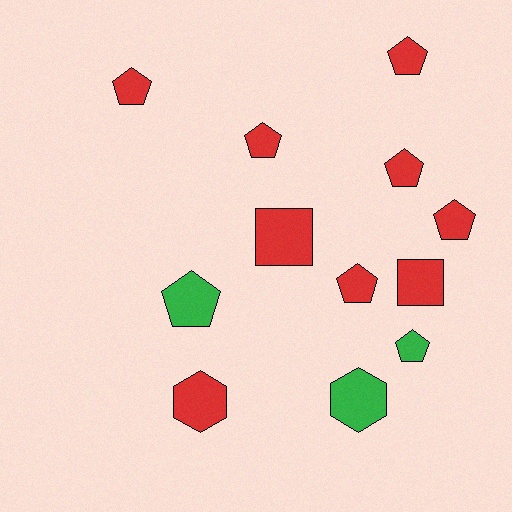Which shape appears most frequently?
Pentagon, with 8 objects.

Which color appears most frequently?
Red, with 9 objects.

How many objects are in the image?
There are 12 objects.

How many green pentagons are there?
There are 2 green pentagons.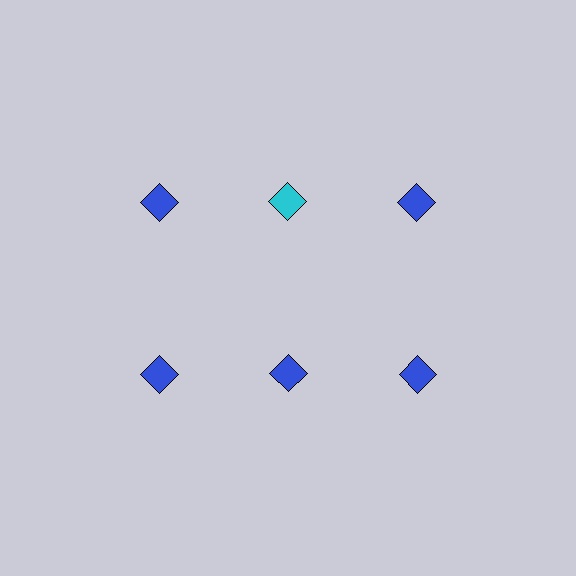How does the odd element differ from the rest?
It has a different color: cyan instead of blue.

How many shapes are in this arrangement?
There are 6 shapes arranged in a grid pattern.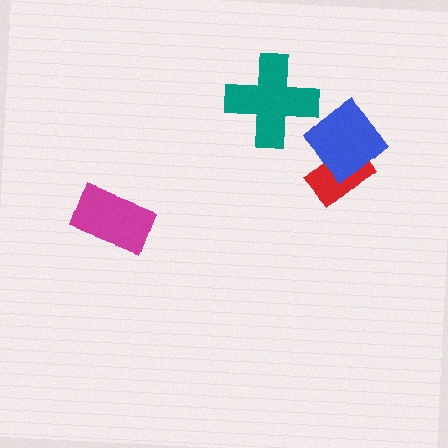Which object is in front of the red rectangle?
The blue diamond is in front of the red rectangle.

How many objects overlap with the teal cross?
0 objects overlap with the teal cross.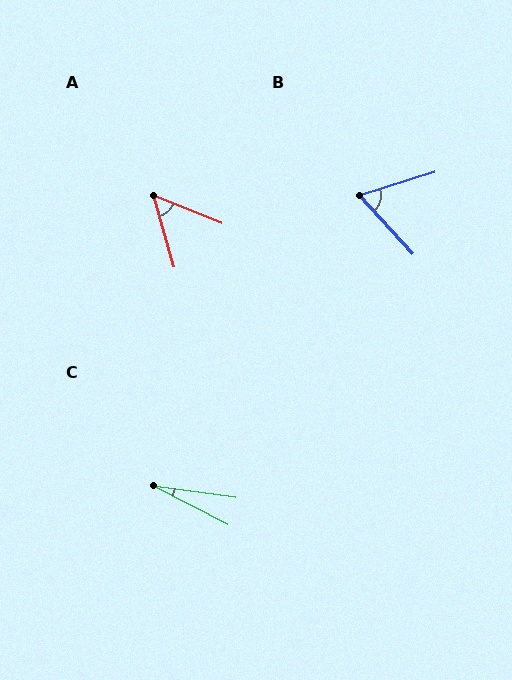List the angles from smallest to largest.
C (19°), A (52°), B (65°).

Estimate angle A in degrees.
Approximately 52 degrees.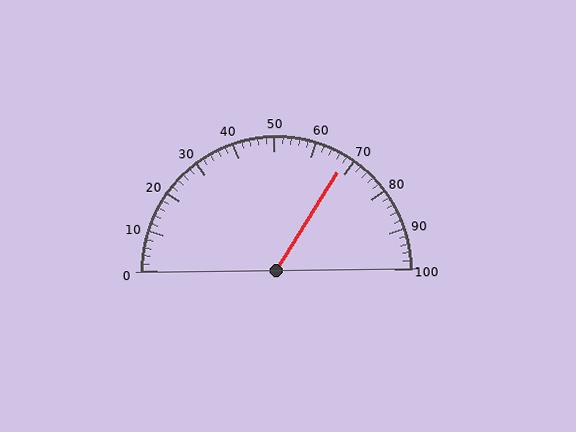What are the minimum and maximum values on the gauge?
The gauge ranges from 0 to 100.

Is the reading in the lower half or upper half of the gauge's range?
The reading is in the upper half of the range (0 to 100).